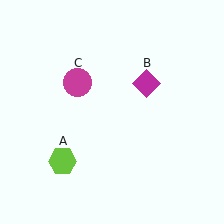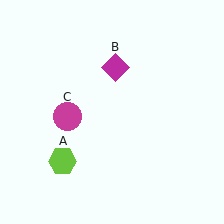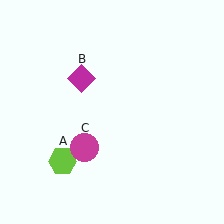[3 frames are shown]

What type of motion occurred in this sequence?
The magenta diamond (object B), magenta circle (object C) rotated counterclockwise around the center of the scene.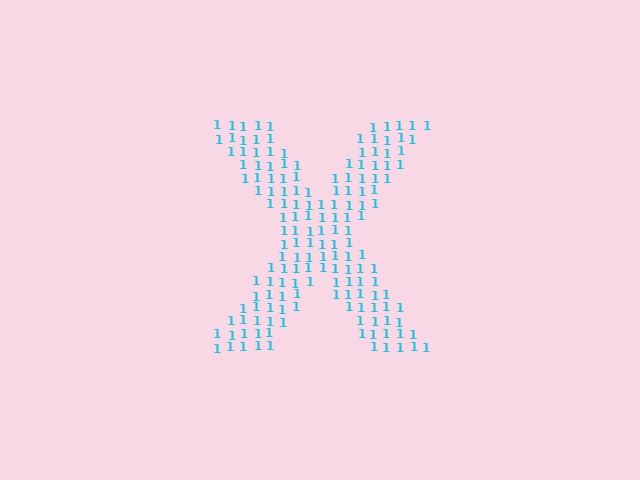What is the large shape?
The large shape is the letter X.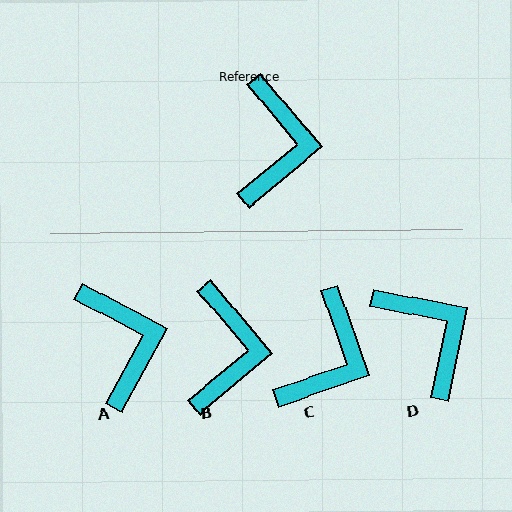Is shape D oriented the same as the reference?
No, it is off by about 39 degrees.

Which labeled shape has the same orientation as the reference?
B.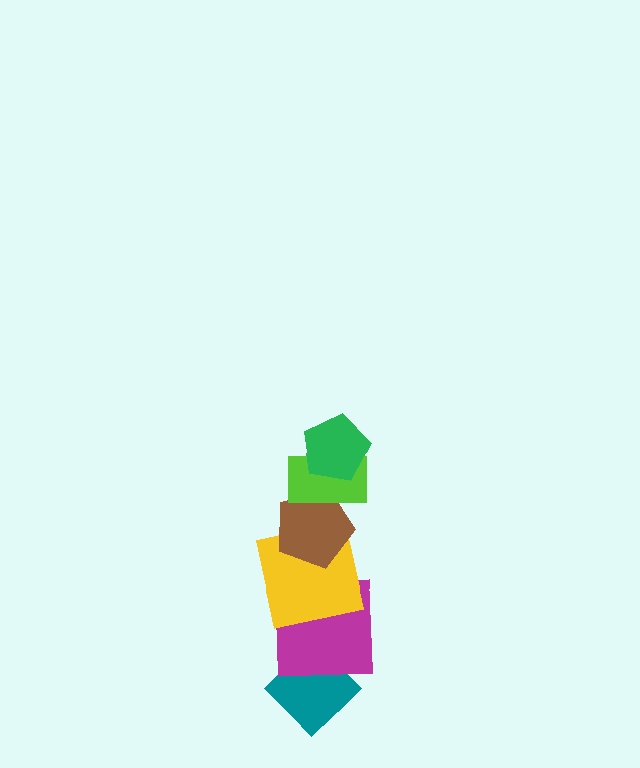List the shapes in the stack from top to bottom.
From top to bottom: the green pentagon, the lime rectangle, the brown pentagon, the yellow square, the magenta square, the teal diamond.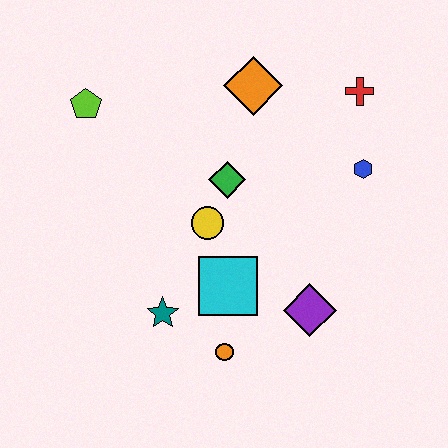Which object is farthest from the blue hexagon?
The lime pentagon is farthest from the blue hexagon.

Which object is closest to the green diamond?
The yellow circle is closest to the green diamond.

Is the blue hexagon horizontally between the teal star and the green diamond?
No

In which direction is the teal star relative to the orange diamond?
The teal star is below the orange diamond.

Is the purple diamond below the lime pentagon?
Yes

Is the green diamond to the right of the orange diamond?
No